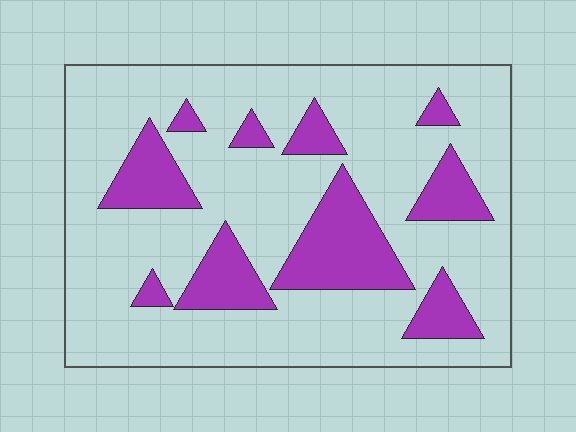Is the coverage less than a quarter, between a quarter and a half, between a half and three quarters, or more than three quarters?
Less than a quarter.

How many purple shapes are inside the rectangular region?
10.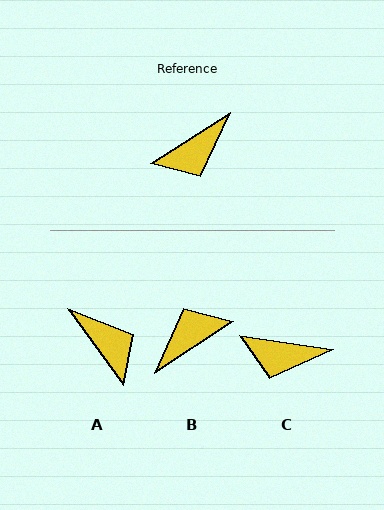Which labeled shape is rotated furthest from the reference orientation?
B, about 179 degrees away.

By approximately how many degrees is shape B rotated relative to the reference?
Approximately 179 degrees clockwise.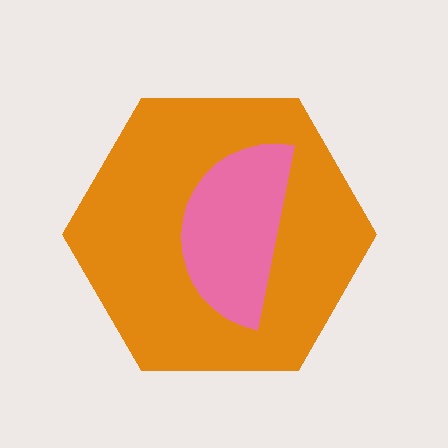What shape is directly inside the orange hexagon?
The pink semicircle.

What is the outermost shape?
The orange hexagon.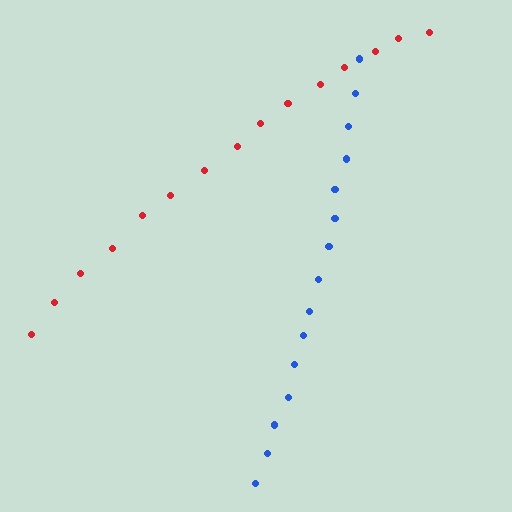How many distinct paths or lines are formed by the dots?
There are 2 distinct paths.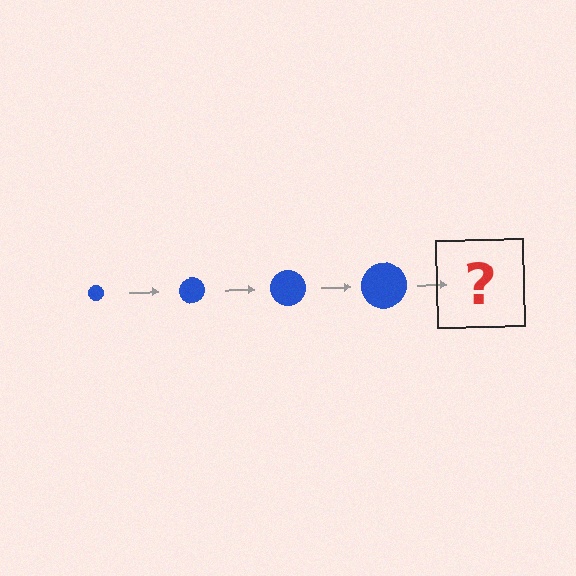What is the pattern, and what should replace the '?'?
The pattern is that the circle gets progressively larger each step. The '?' should be a blue circle, larger than the previous one.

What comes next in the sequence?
The next element should be a blue circle, larger than the previous one.